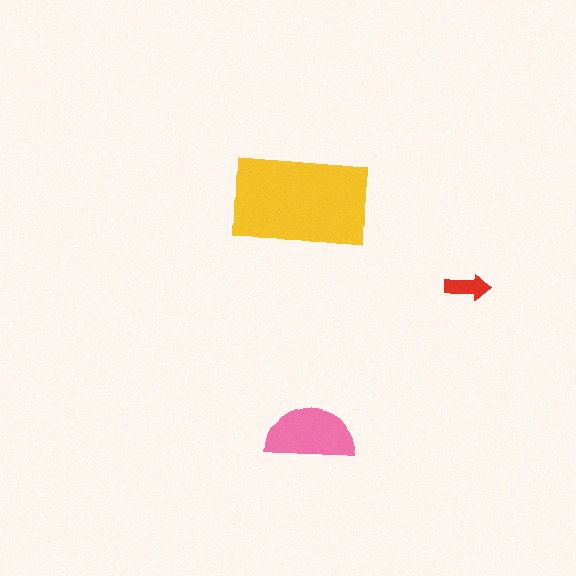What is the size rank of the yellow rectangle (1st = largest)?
1st.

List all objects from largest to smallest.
The yellow rectangle, the pink semicircle, the red arrow.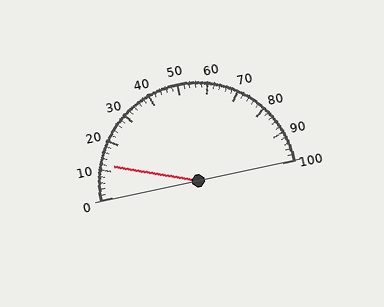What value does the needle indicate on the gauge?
The needle indicates approximately 12.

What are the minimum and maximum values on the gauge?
The gauge ranges from 0 to 100.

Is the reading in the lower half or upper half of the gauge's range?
The reading is in the lower half of the range (0 to 100).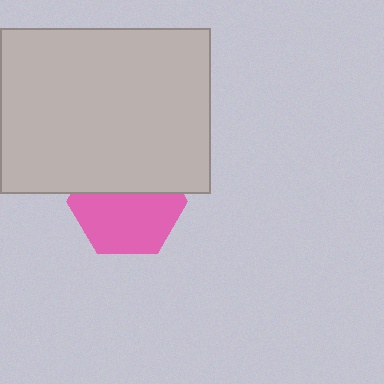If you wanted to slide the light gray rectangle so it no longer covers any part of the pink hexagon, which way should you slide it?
Slide it up — that is the most direct way to separate the two shapes.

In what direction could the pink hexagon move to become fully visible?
The pink hexagon could move down. That would shift it out from behind the light gray rectangle entirely.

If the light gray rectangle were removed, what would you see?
You would see the complete pink hexagon.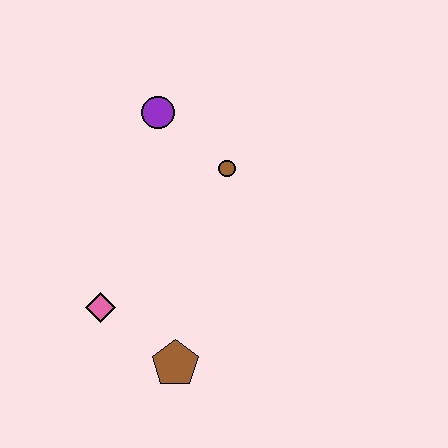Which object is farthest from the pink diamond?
The purple circle is farthest from the pink diamond.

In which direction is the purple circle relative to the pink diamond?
The purple circle is above the pink diamond.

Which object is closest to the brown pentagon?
The pink diamond is closest to the brown pentagon.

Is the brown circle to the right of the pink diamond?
Yes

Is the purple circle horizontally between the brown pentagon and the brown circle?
No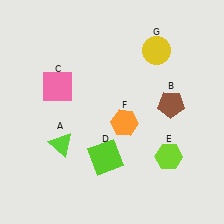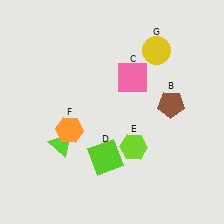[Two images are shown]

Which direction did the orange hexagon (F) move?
The orange hexagon (F) moved left.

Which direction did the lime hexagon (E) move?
The lime hexagon (E) moved left.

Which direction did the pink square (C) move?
The pink square (C) moved right.